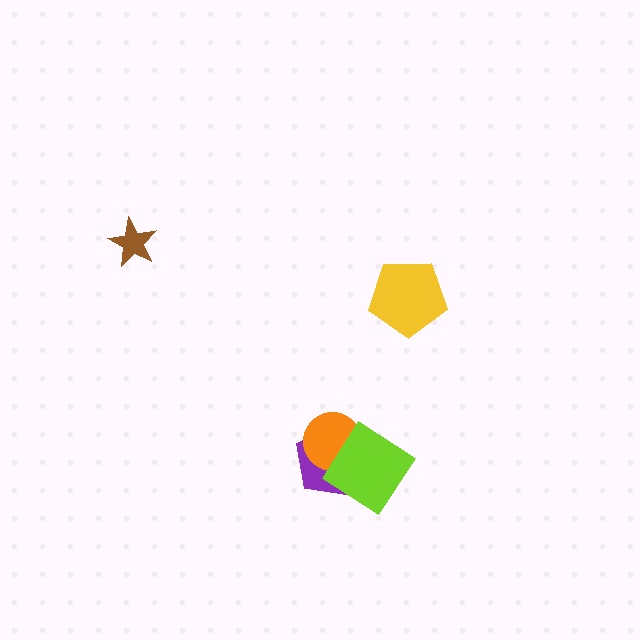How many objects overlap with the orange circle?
2 objects overlap with the orange circle.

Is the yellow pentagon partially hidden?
No, no other shape covers it.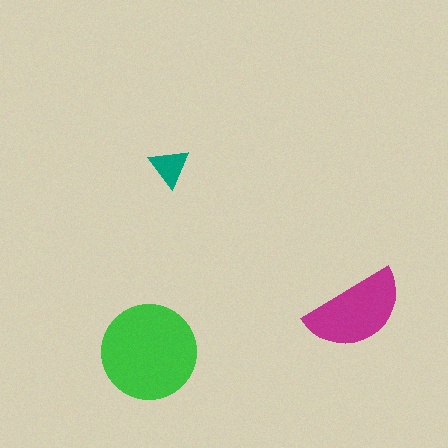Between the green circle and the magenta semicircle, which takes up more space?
The green circle.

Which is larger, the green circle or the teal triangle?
The green circle.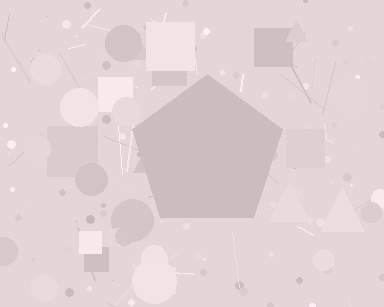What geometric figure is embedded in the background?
A pentagon is embedded in the background.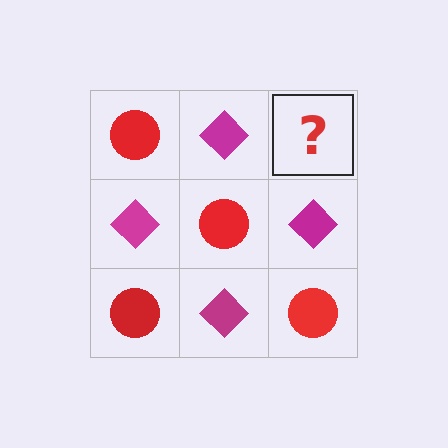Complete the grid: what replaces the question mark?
The question mark should be replaced with a red circle.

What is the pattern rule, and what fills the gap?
The rule is that it alternates red circle and magenta diamond in a checkerboard pattern. The gap should be filled with a red circle.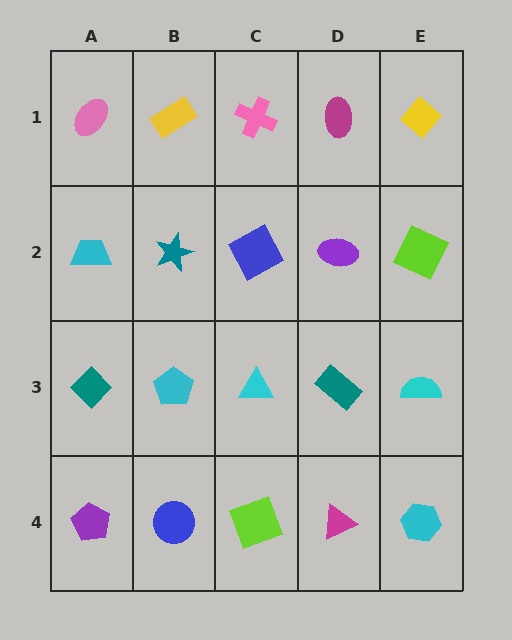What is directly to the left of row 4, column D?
A lime square.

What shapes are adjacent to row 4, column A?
A teal diamond (row 3, column A), a blue circle (row 4, column B).